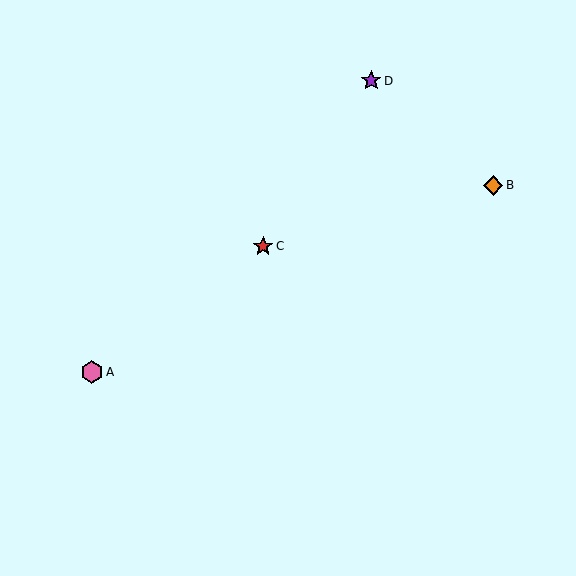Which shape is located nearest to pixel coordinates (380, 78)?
The purple star (labeled D) at (371, 81) is nearest to that location.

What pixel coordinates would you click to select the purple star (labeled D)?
Click at (371, 81) to select the purple star D.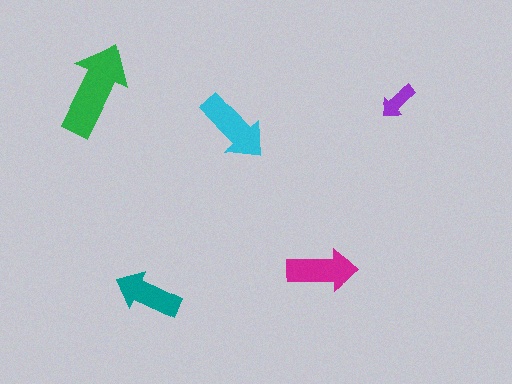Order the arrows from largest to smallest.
the green one, the cyan one, the magenta one, the teal one, the purple one.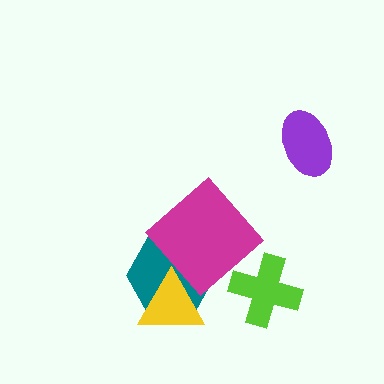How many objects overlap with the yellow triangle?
1 object overlaps with the yellow triangle.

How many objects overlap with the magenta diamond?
1 object overlaps with the magenta diamond.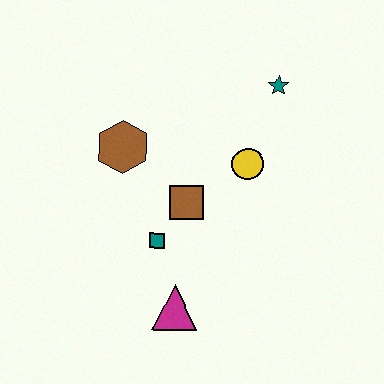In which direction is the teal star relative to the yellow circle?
The teal star is above the yellow circle.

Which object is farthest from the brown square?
The teal star is farthest from the brown square.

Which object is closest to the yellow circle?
The brown square is closest to the yellow circle.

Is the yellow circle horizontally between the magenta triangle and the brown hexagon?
No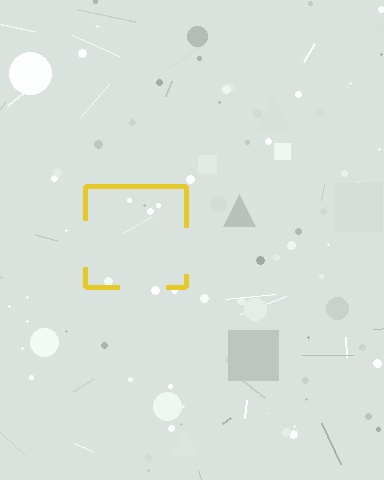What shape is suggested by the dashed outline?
The dashed outline suggests a square.